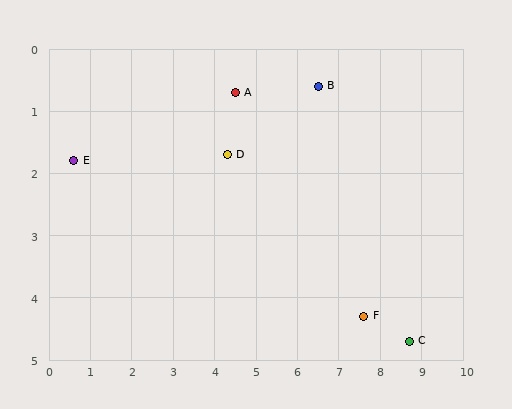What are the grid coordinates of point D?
Point D is at approximately (4.3, 1.7).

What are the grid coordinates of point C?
Point C is at approximately (8.7, 4.7).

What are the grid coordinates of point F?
Point F is at approximately (7.6, 4.3).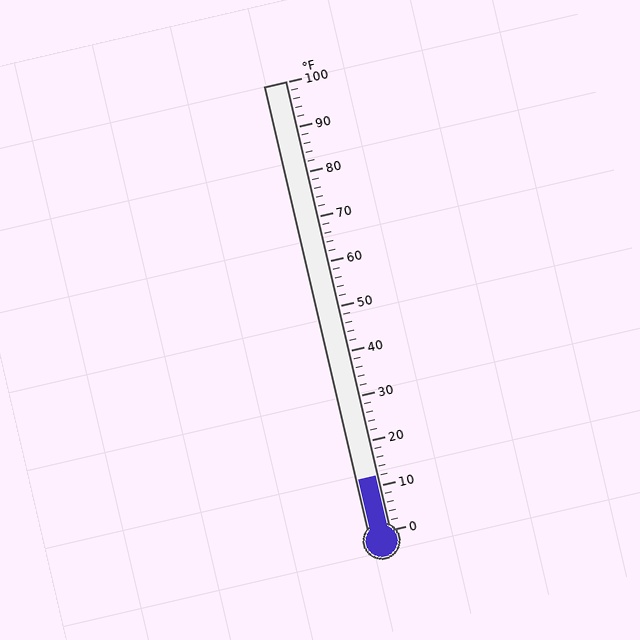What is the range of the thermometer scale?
The thermometer scale ranges from 0°F to 100°F.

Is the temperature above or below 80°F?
The temperature is below 80°F.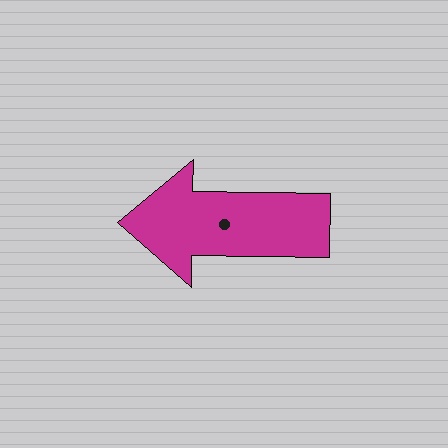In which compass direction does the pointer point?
West.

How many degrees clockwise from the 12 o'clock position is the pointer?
Approximately 271 degrees.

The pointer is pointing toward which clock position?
Roughly 9 o'clock.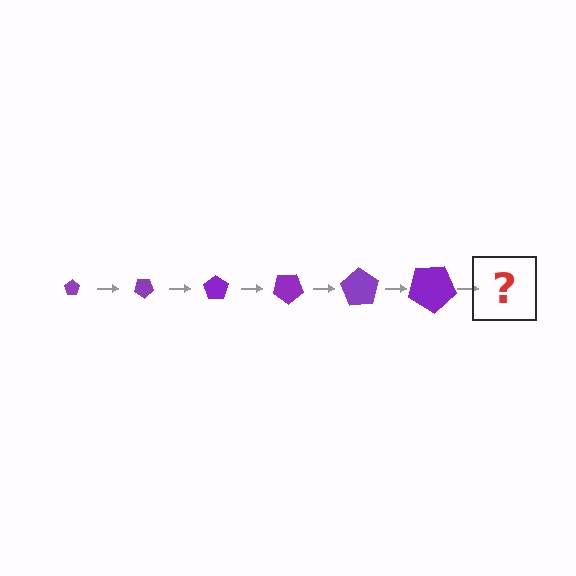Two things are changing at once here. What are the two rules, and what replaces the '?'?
The two rules are that the pentagon grows larger each step and it rotates 35 degrees each step. The '?' should be a pentagon, larger than the previous one and rotated 210 degrees from the start.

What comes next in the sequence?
The next element should be a pentagon, larger than the previous one and rotated 210 degrees from the start.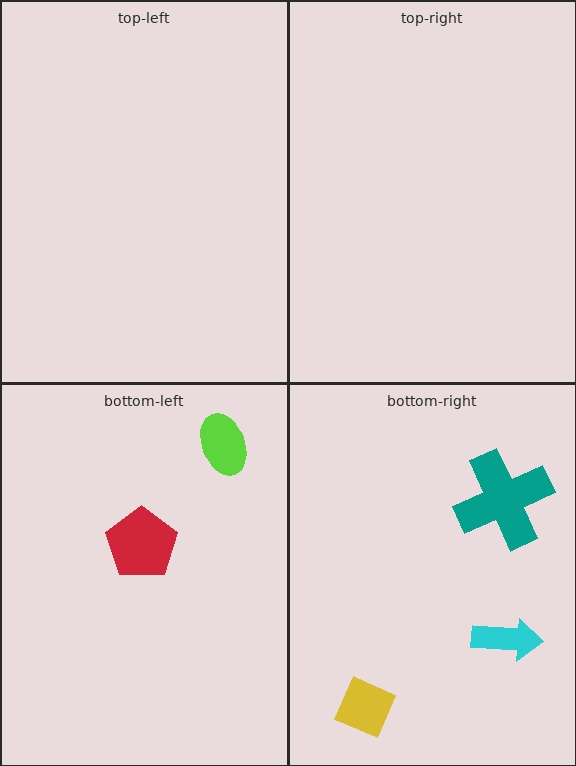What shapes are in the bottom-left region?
The lime ellipse, the red pentagon.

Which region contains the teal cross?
The bottom-right region.